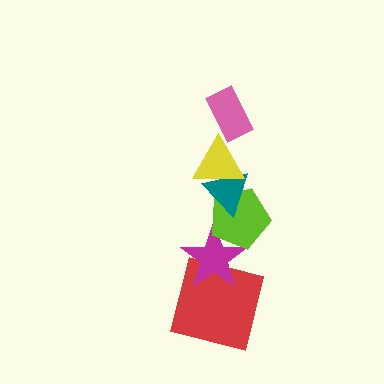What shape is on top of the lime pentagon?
The teal triangle is on top of the lime pentagon.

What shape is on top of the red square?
The magenta star is on top of the red square.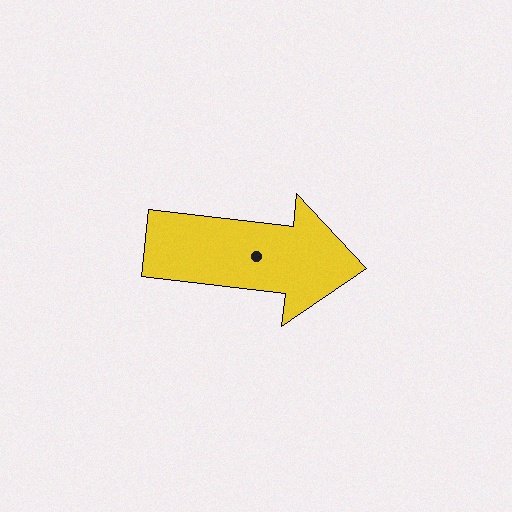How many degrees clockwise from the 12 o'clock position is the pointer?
Approximately 97 degrees.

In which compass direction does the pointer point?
East.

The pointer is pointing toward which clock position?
Roughly 3 o'clock.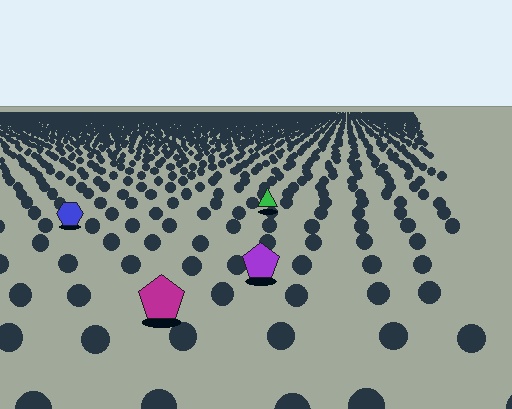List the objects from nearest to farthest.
From nearest to farthest: the magenta pentagon, the purple pentagon, the blue hexagon, the green triangle.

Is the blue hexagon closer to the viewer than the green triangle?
Yes. The blue hexagon is closer — you can tell from the texture gradient: the ground texture is coarser near it.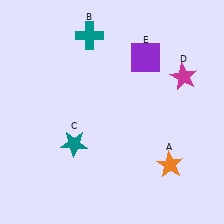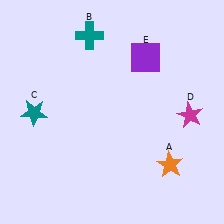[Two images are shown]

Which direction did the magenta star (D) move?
The magenta star (D) moved down.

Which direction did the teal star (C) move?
The teal star (C) moved left.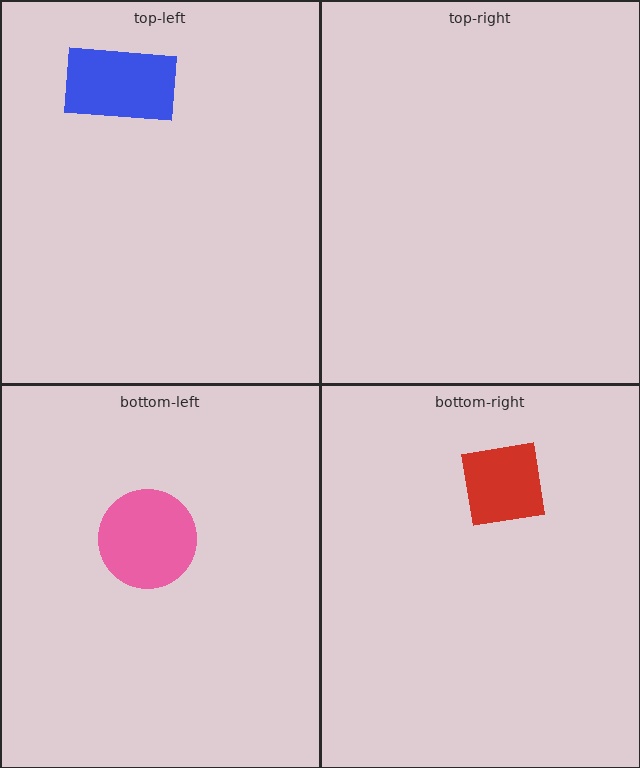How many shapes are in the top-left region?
1.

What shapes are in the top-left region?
The blue rectangle.